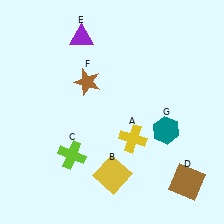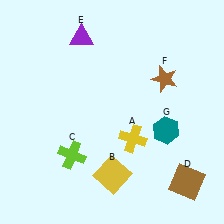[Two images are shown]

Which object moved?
The brown star (F) moved right.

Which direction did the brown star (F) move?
The brown star (F) moved right.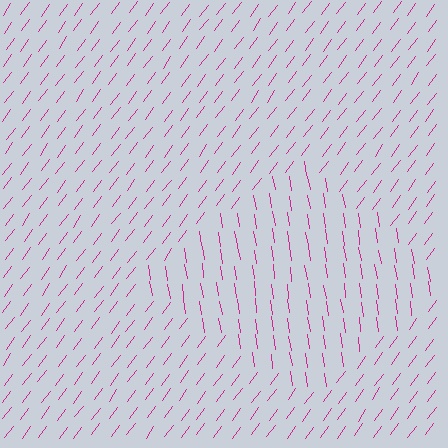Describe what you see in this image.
The image is filled with small magenta line segments. A diamond region in the image has lines oriented differently from the surrounding lines, creating a visible texture boundary.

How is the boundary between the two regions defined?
The boundary is defined purely by a change in line orientation (approximately 45 degrees difference). All lines are the same color and thickness.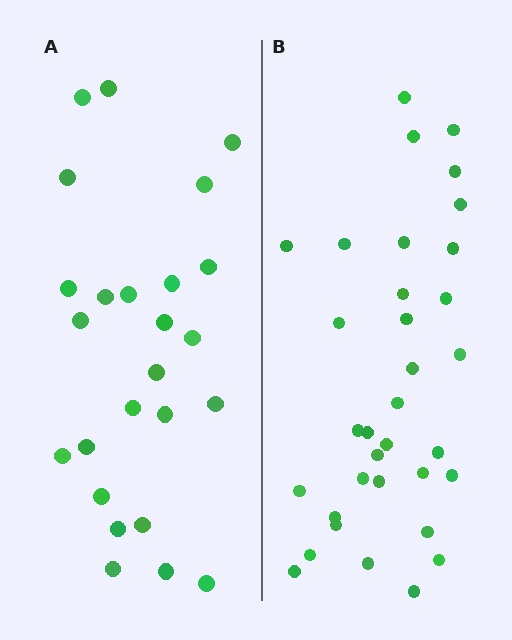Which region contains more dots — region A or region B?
Region B (the right region) has more dots.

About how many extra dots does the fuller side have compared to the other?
Region B has roughly 8 or so more dots than region A.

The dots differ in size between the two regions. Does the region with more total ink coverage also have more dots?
No. Region A has more total ink coverage because its dots are larger, but region B actually contains more individual dots. Total area can be misleading — the number of items is what matters here.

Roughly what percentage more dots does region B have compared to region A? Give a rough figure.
About 35% more.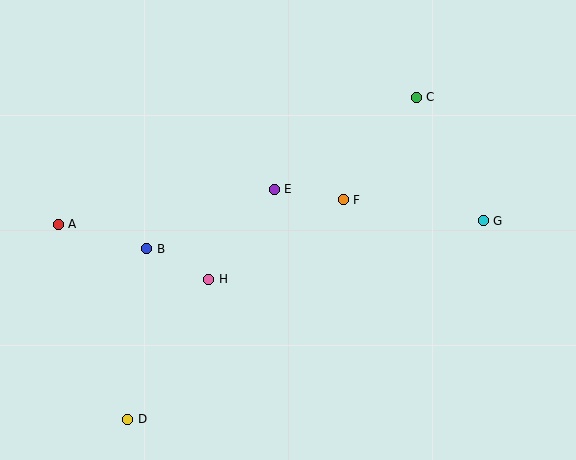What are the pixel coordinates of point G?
Point G is at (483, 221).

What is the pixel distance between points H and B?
The distance between H and B is 69 pixels.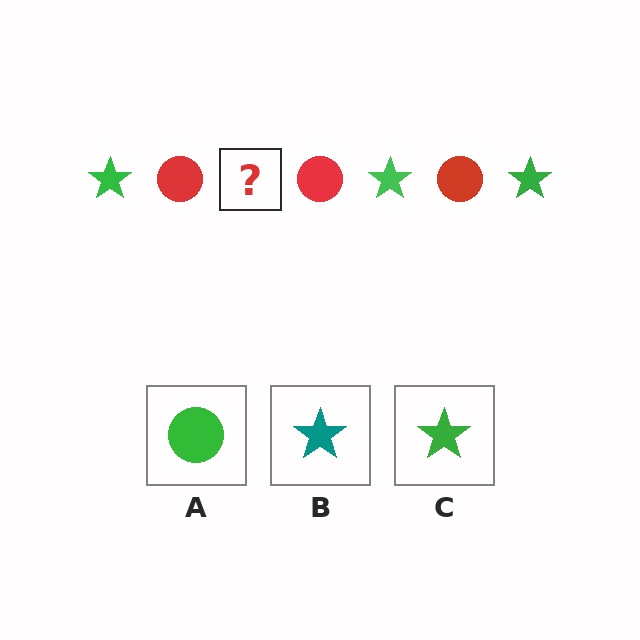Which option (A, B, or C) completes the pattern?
C.